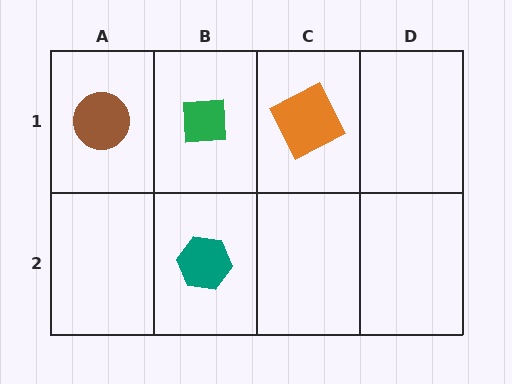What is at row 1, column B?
A green square.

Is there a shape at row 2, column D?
No, that cell is empty.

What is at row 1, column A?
A brown circle.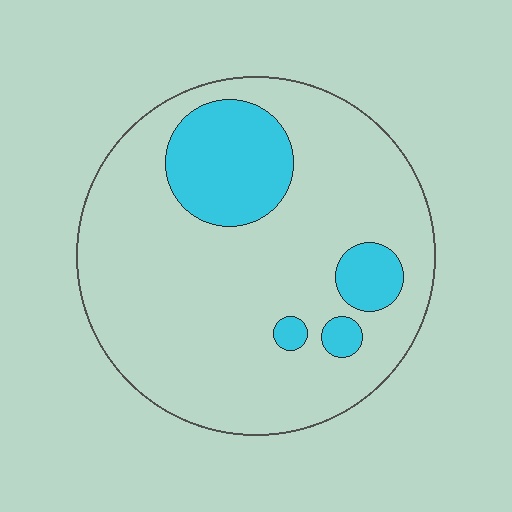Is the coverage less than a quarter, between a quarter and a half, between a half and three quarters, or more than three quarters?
Less than a quarter.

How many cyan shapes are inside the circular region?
4.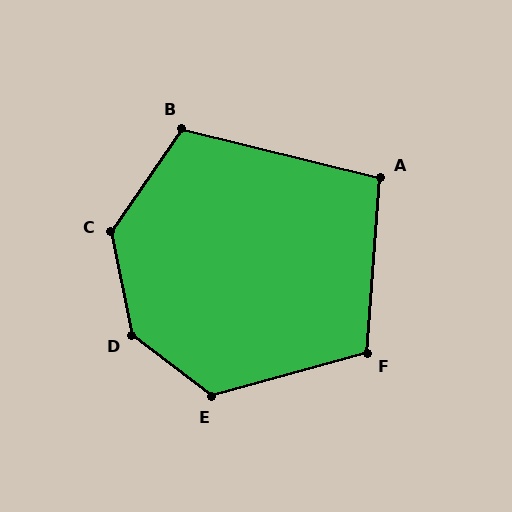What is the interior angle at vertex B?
Approximately 111 degrees (obtuse).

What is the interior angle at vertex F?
Approximately 110 degrees (obtuse).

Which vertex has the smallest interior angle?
A, at approximately 99 degrees.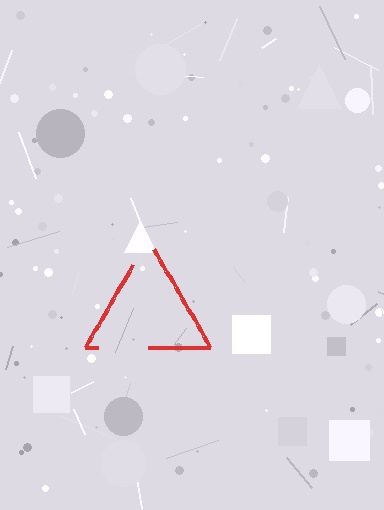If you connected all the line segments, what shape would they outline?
They would outline a triangle.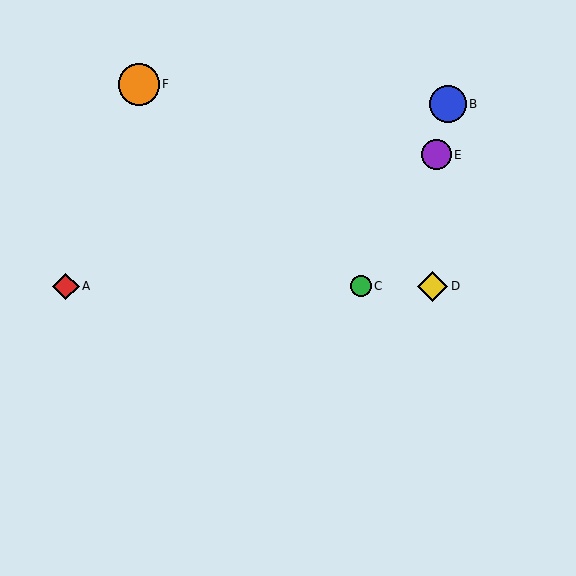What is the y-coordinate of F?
Object F is at y≈84.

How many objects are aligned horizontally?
3 objects (A, C, D) are aligned horizontally.